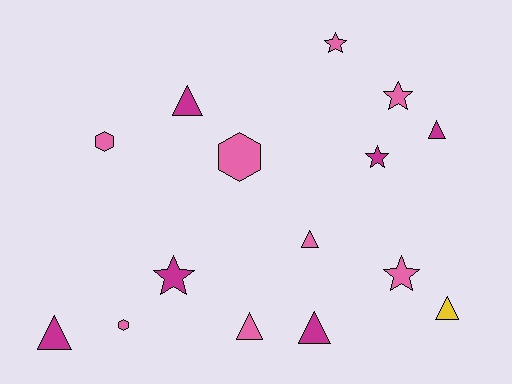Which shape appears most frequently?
Triangle, with 7 objects.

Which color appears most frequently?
Pink, with 8 objects.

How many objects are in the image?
There are 15 objects.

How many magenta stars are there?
There are 2 magenta stars.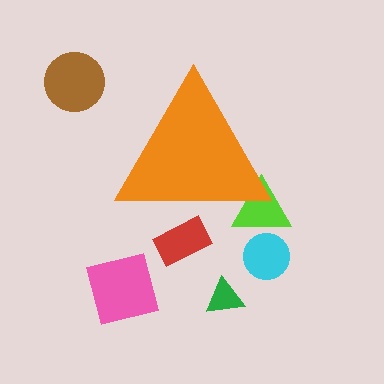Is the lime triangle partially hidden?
Yes, the lime triangle is partially hidden behind the orange triangle.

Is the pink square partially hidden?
No, the pink square is fully visible.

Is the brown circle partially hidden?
No, the brown circle is fully visible.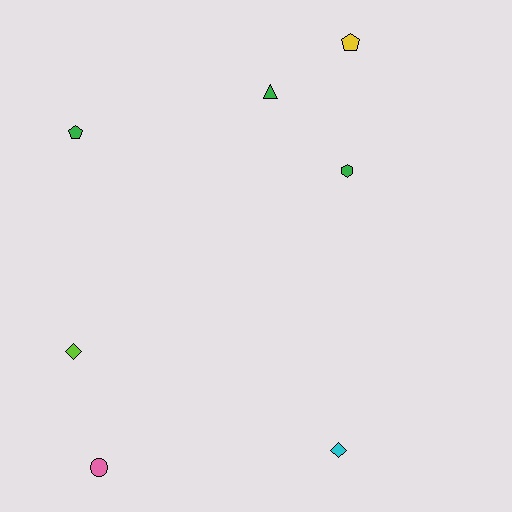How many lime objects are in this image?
There is 1 lime object.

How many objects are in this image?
There are 7 objects.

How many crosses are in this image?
There are no crosses.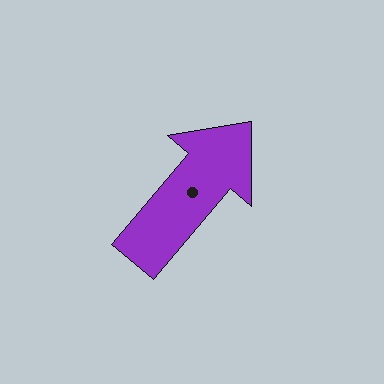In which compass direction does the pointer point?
Northeast.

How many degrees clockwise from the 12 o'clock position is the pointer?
Approximately 40 degrees.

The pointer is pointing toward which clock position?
Roughly 1 o'clock.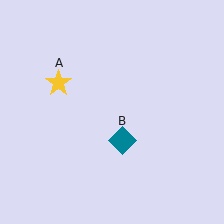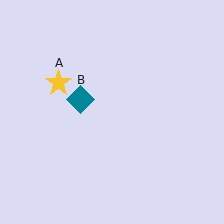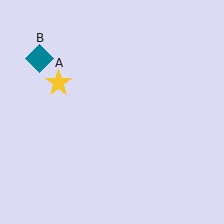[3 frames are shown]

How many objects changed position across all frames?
1 object changed position: teal diamond (object B).